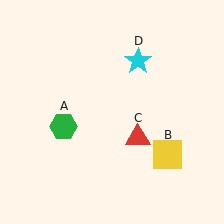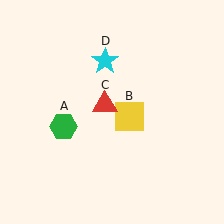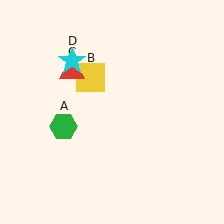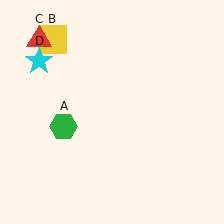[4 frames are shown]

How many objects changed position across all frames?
3 objects changed position: yellow square (object B), red triangle (object C), cyan star (object D).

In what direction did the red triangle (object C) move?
The red triangle (object C) moved up and to the left.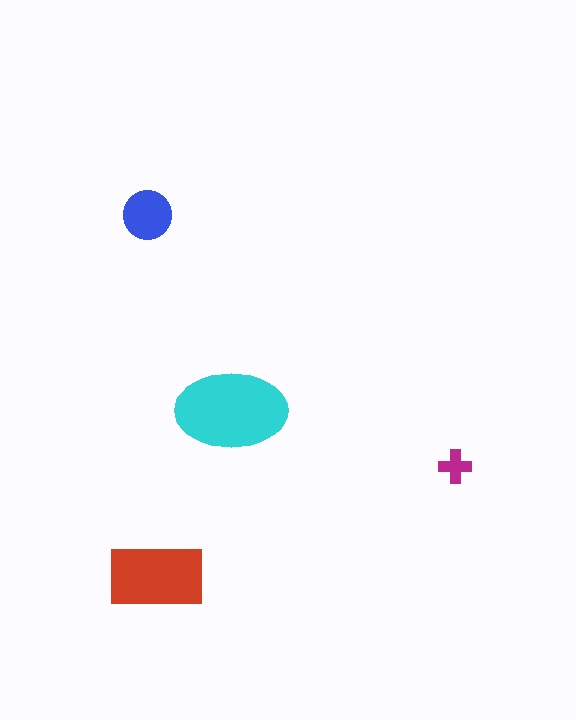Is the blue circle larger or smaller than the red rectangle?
Smaller.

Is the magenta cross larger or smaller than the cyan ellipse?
Smaller.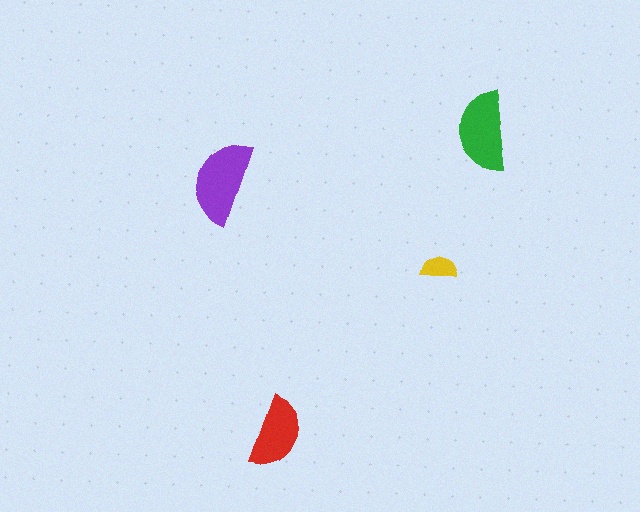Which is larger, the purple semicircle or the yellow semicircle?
The purple one.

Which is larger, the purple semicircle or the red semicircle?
The purple one.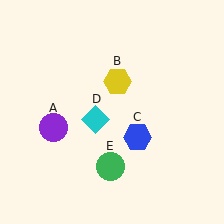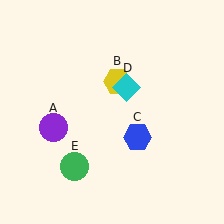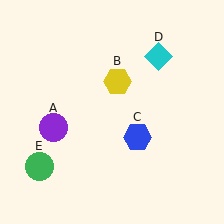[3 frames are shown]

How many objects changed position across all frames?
2 objects changed position: cyan diamond (object D), green circle (object E).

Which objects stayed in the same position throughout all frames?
Purple circle (object A) and yellow hexagon (object B) and blue hexagon (object C) remained stationary.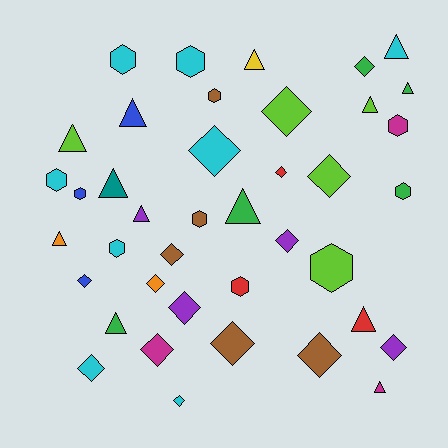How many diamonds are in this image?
There are 16 diamonds.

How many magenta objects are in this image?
There are 3 magenta objects.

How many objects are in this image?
There are 40 objects.